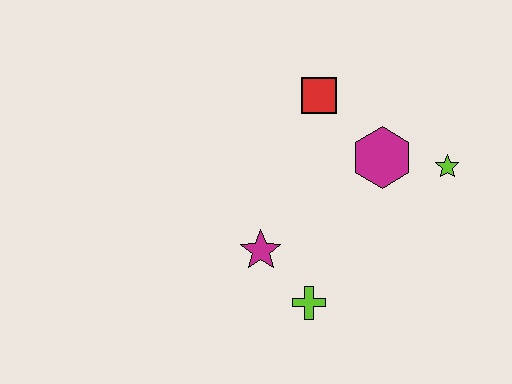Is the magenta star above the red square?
No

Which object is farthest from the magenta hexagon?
The lime cross is farthest from the magenta hexagon.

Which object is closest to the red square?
The magenta hexagon is closest to the red square.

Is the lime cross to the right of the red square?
No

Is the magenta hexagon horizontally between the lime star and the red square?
Yes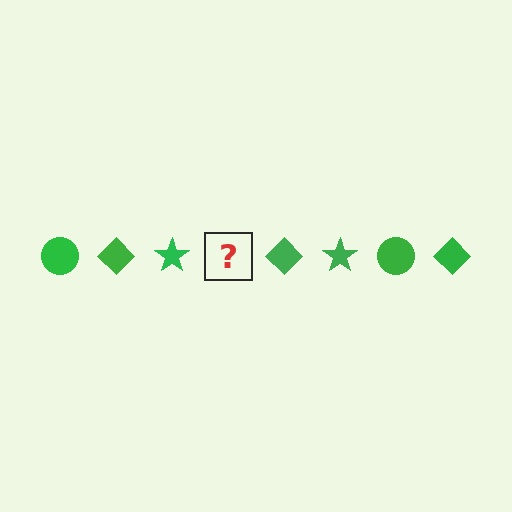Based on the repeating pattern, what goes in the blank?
The blank should be a green circle.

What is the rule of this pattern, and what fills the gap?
The rule is that the pattern cycles through circle, diamond, star shapes in green. The gap should be filled with a green circle.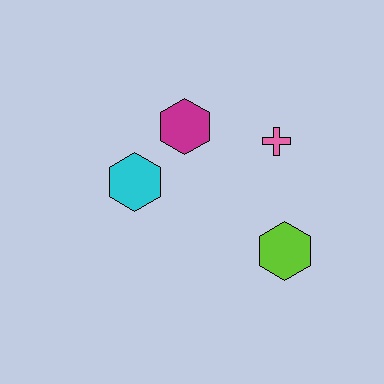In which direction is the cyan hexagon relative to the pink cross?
The cyan hexagon is to the left of the pink cross.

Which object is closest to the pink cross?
The magenta hexagon is closest to the pink cross.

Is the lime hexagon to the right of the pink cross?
Yes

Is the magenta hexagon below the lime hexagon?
No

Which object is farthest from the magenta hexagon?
The lime hexagon is farthest from the magenta hexagon.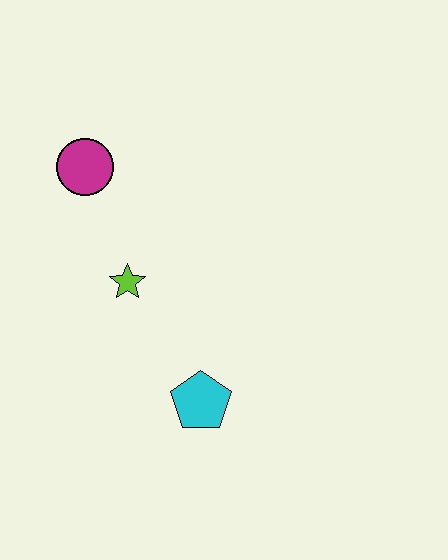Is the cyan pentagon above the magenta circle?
No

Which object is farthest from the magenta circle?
The cyan pentagon is farthest from the magenta circle.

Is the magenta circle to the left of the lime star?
Yes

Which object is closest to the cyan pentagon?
The lime star is closest to the cyan pentagon.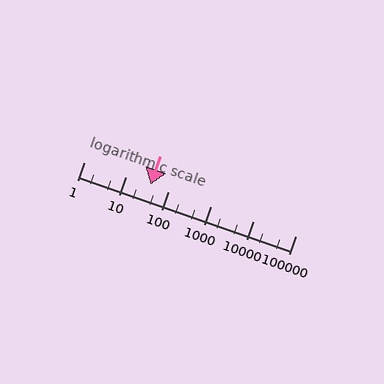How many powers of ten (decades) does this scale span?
The scale spans 5 decades, from 1 to 100000.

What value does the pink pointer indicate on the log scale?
The pointer indicates approximately 37.